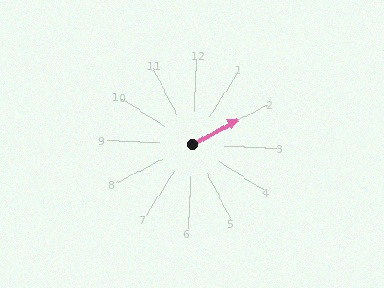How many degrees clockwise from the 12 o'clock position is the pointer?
Approximately 59 degrees.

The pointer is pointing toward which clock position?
Roughly 2 o'clock.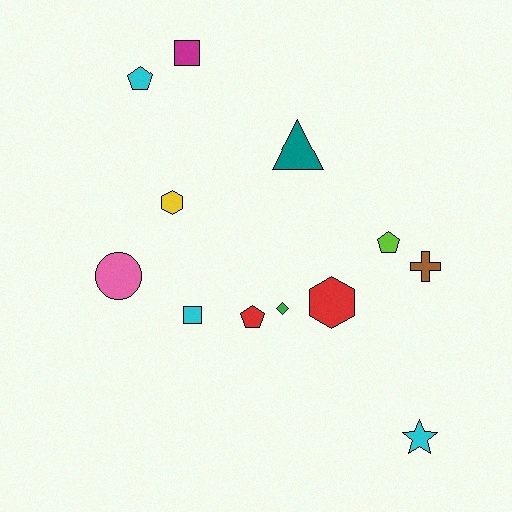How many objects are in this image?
There are 12 objects.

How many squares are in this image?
There are 2 squares.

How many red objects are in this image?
There are 2 red objects.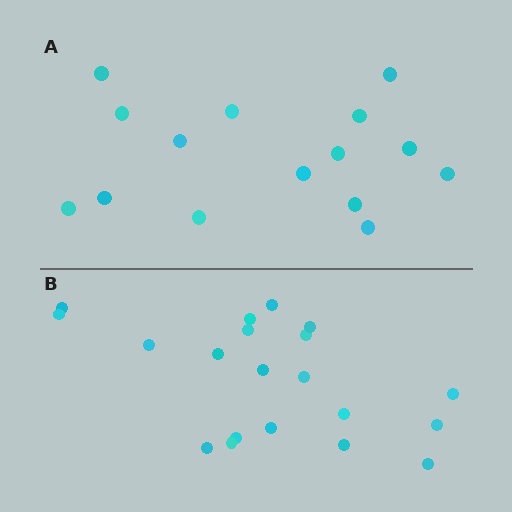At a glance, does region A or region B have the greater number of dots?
Region B (the bottom region) has more dots.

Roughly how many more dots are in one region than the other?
Region B has about 5 more dots than region A.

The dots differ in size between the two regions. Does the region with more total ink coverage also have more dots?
No. Region A has more total ink coverage because its dots are larger, but region B actually contains more individual dots. Total area can be misleading — the number of items is what matters here.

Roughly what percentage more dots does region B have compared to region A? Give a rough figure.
About 35% more.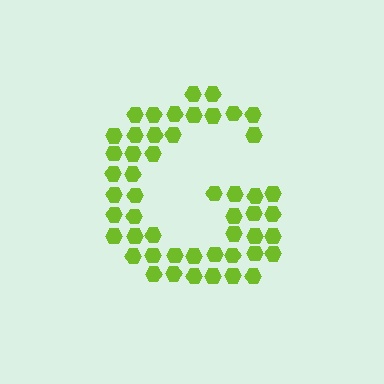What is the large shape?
The large shape is the letter G.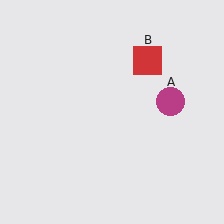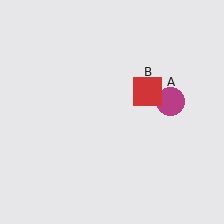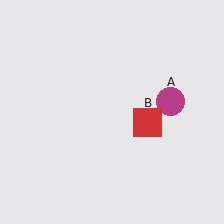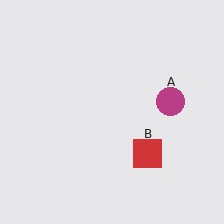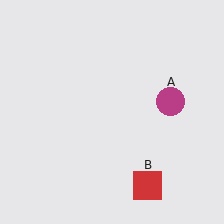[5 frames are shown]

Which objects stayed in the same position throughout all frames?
Magenta circle (object A) remained stationary.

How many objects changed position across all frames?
1 object changed position: red square (object B).